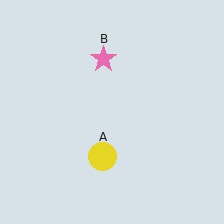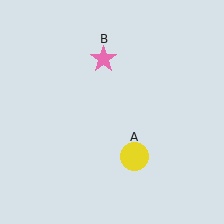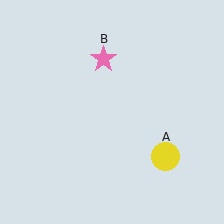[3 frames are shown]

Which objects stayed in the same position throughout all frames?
Pink star (object B) remained stationary.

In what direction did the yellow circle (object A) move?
The yellow circle (object A) moved right.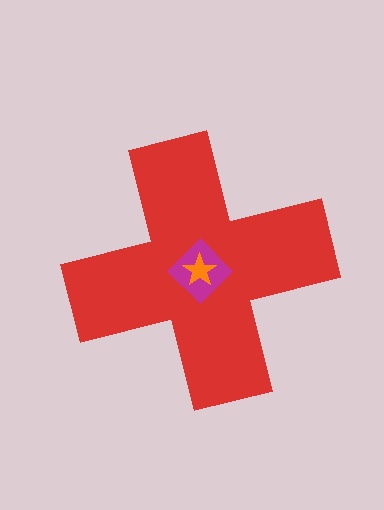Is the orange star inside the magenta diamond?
Yes.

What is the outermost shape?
The red cross.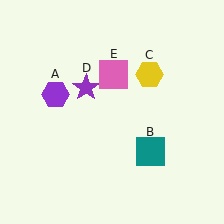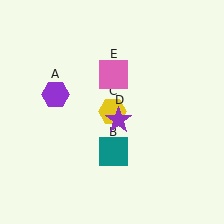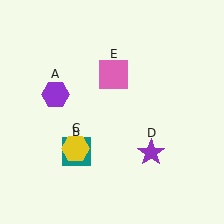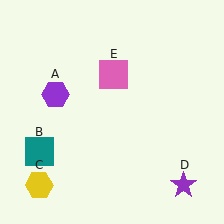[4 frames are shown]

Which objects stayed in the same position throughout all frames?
Purple hexagon (object A) and pink square (object E) remained stationary.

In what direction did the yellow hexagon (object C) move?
The yellow hexagon (object C) moved down and to the left.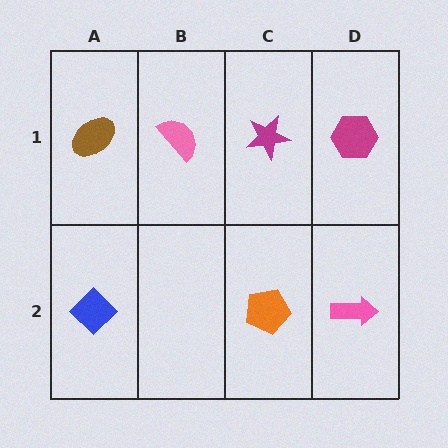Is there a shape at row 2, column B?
No, that cell is empty.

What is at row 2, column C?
An orange pentagon.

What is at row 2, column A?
A blue diamond.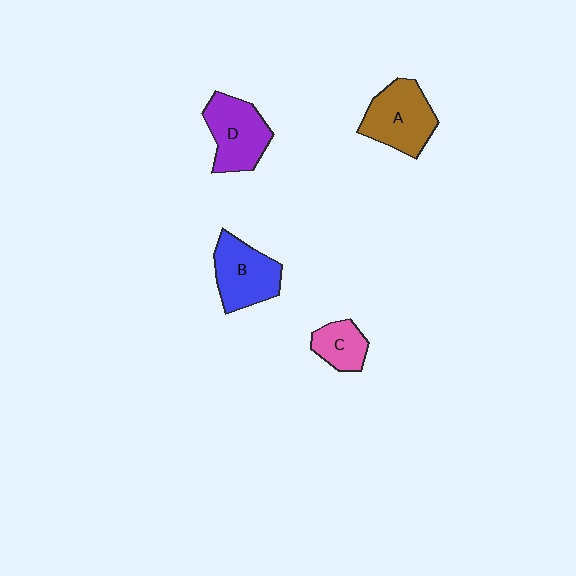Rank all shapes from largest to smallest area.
From largest to smallest: A (brown), D (purple), B (blue), C (pink).